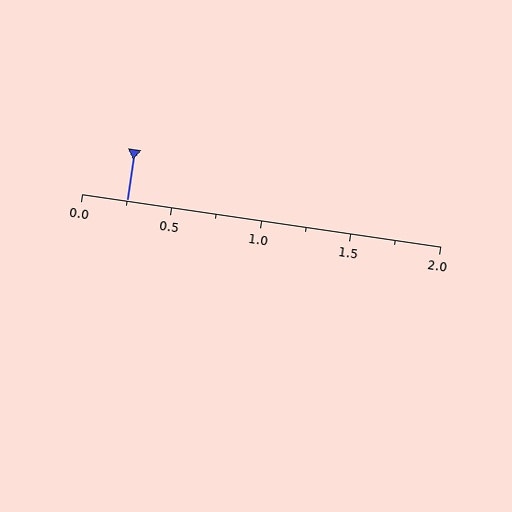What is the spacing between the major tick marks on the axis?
The major ticks are spaced 0.5 apart.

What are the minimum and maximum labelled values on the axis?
The axis runs from 0.0 to 2.0.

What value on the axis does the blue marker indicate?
The marker indicates approximately 0.25.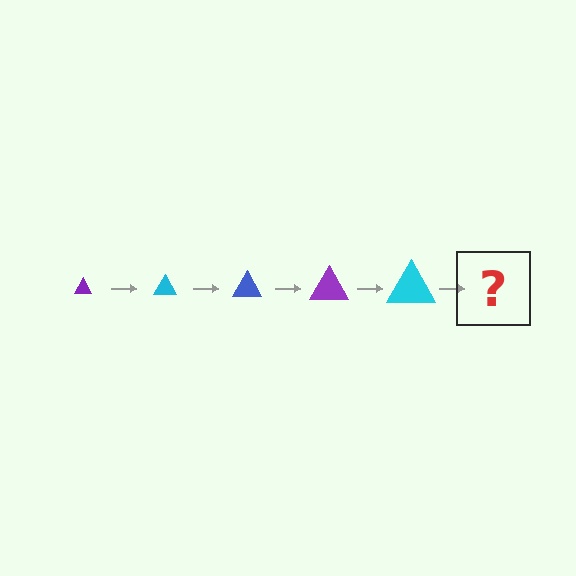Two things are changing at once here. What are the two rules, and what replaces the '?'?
The two rules are that the triangle grows larger each step and the color cycles through purple, cyan, and blue. The '?' should be a blue triangle, larger than the previous one.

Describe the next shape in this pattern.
It should be a blue triangle, larger than the previous one.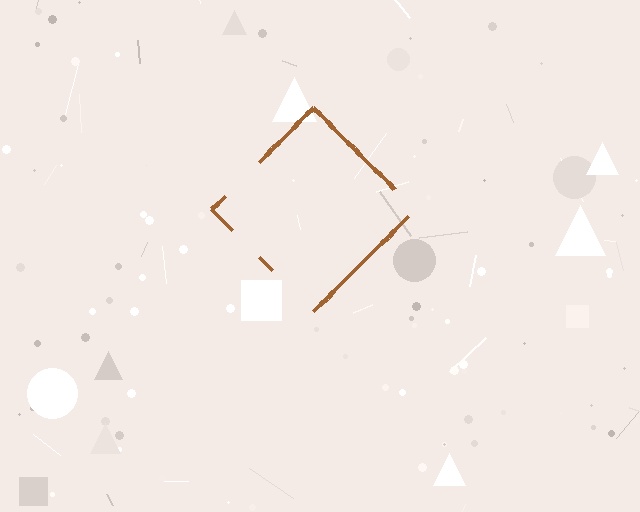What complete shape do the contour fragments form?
The contour fragments form a diamond.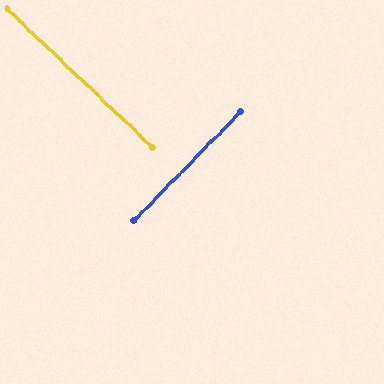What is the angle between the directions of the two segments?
Approximately 89 degrees.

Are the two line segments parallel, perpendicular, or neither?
Perpendicular — they meet at approximately 89°.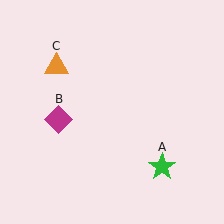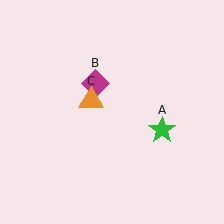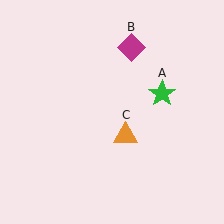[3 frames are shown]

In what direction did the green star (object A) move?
The green star (object A) moved up.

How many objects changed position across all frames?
3 objects changed position: green star (object A), magenta diamond (object B), orange triangle (object C).